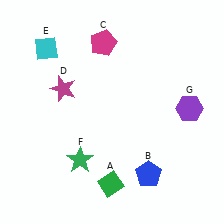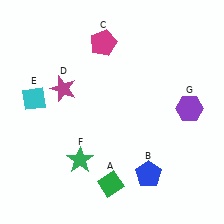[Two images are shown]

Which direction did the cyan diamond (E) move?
The cyan diamond (E) moved down.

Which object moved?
The cyan diamond (E) moved down.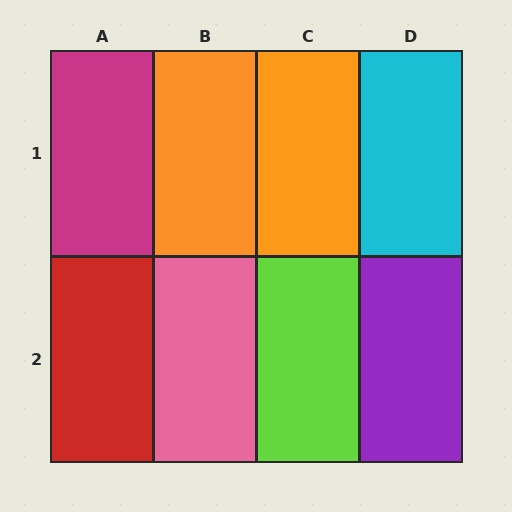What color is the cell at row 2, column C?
Lime.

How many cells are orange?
2 cells are orange.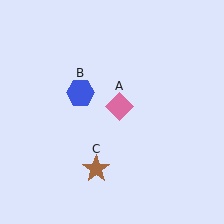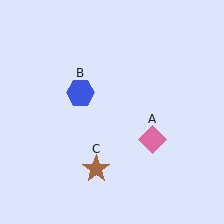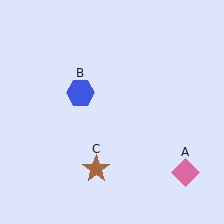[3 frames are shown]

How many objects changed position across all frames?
1 object changed position: pink diamond (object A).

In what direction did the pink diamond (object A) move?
The pink diamond (object A) moved down and to the right.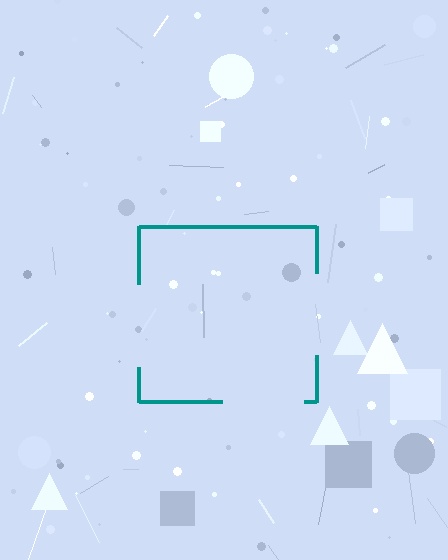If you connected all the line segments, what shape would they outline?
They would outline a square.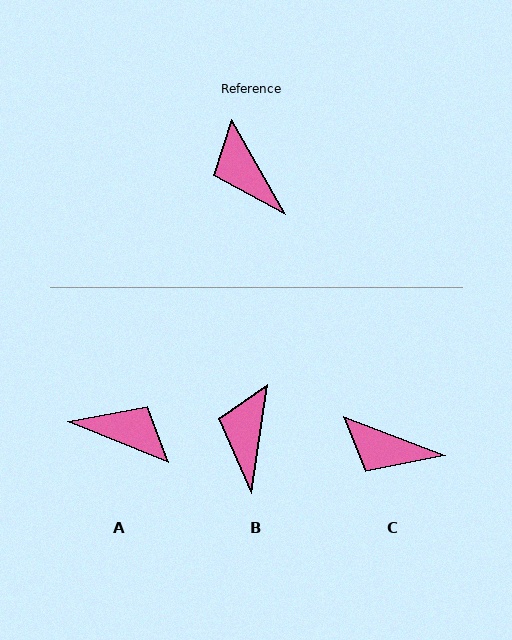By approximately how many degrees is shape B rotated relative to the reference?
Approximately 38 degrees clockwise.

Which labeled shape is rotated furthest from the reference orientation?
A, about 141 degrees away.